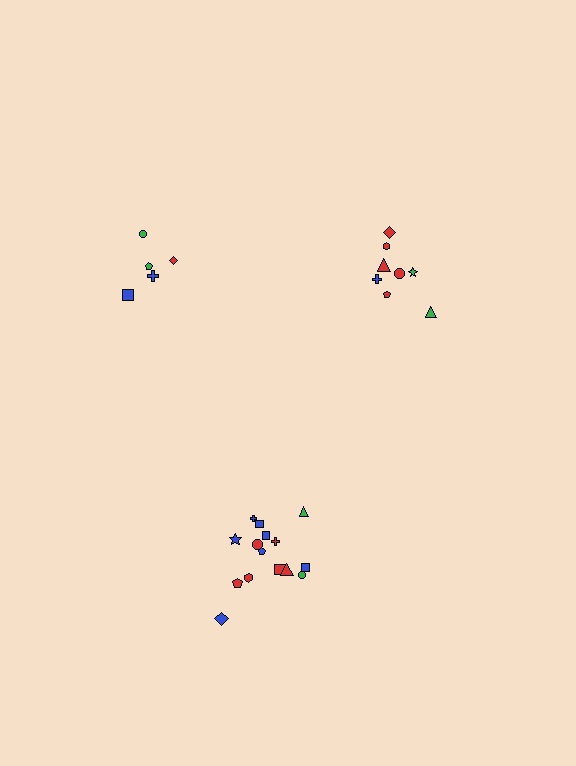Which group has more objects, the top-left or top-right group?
The top-right group.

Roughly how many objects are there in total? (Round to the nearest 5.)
Roughly 30 objects in total.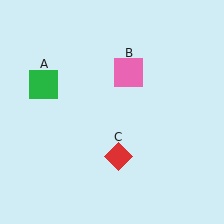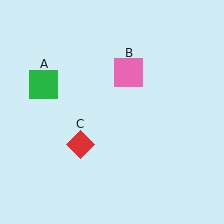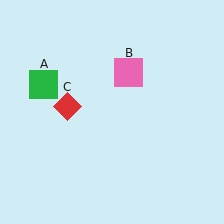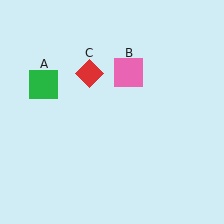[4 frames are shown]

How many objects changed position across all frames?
1 object changed position: red diamond (object C).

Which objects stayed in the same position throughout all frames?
Green square (object A) and pink square (object B) remained stationary.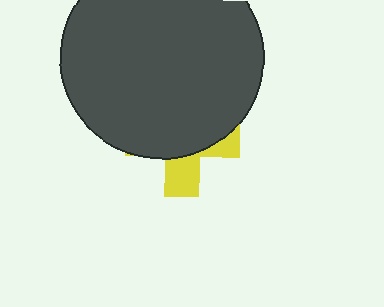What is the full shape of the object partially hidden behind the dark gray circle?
The partially hidden object is a yellow cross.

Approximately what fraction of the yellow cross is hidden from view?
Roughly 69% of the yellow cross is hidden behind the dark gray circle.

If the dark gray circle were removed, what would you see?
You would see the complete yellow cross.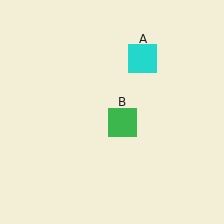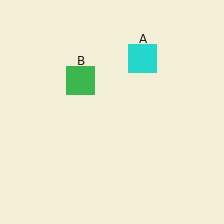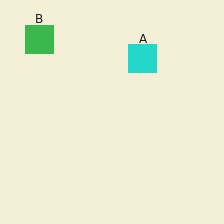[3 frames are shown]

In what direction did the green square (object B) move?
The green square (object B) moved up and to the left.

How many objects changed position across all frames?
1 object changed position: green square (object B).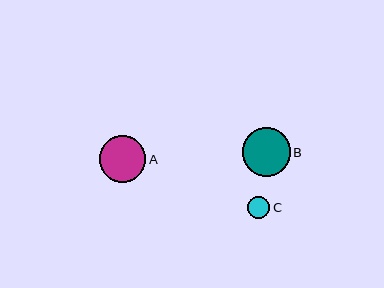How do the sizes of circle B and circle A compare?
Circle B and circle A are approximately the same size.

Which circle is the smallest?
Circle C is the smallest with a size of approximately 23 pixels.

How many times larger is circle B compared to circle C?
Circle B is approximately 2.1 times the size of circle C.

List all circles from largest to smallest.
From largest to smallest: B, A, C.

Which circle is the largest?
Circle B is the largest with a size of approximately 48 pixels.